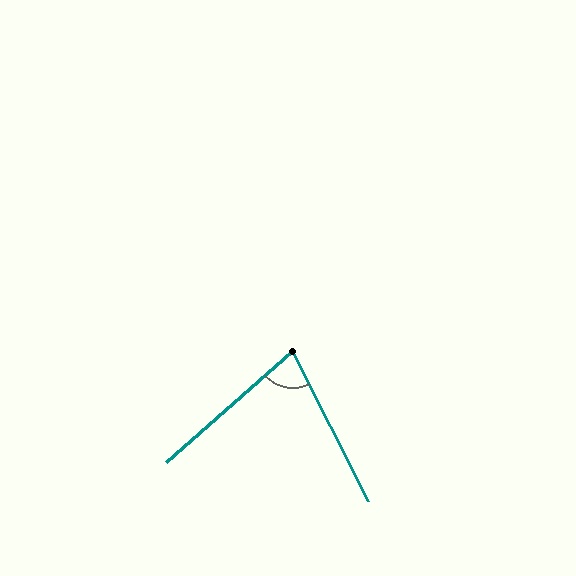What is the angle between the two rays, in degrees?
Approximately 75 degrees.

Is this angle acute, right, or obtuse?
It is acute.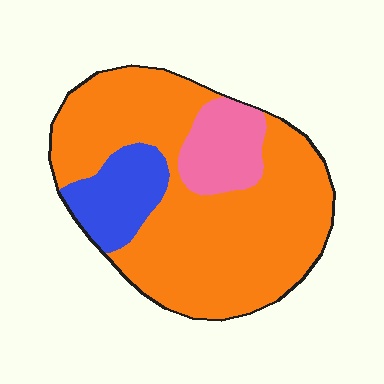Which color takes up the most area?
Orange, at roughly 75%.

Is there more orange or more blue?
Orange.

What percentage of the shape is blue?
Blue covers 14% of the shape.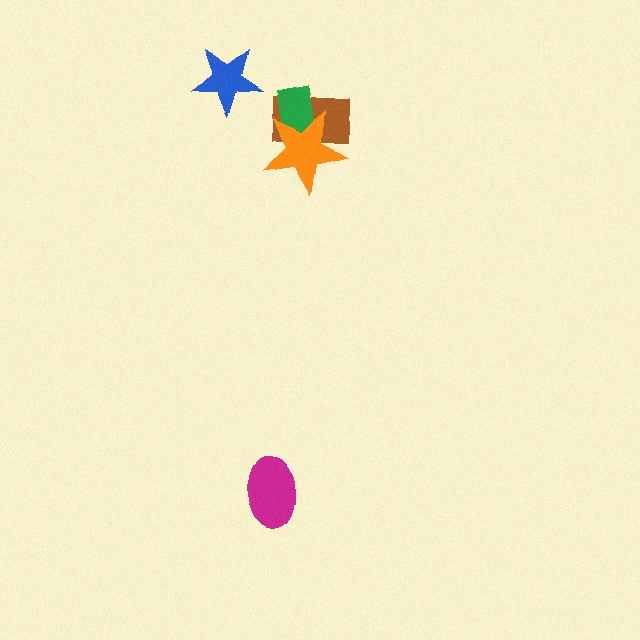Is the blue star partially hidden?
No, no other shape covers it.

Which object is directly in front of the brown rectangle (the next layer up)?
The green rectangle is directly in front of the brown rectangle.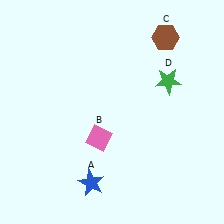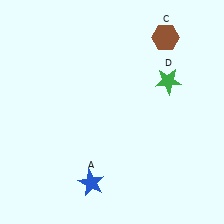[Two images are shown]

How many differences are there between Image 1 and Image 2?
There is 1 difference between the two images.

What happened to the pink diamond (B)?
The pink diamond (B) was removed in Image 2. It was in the bottom-left area of Image 1.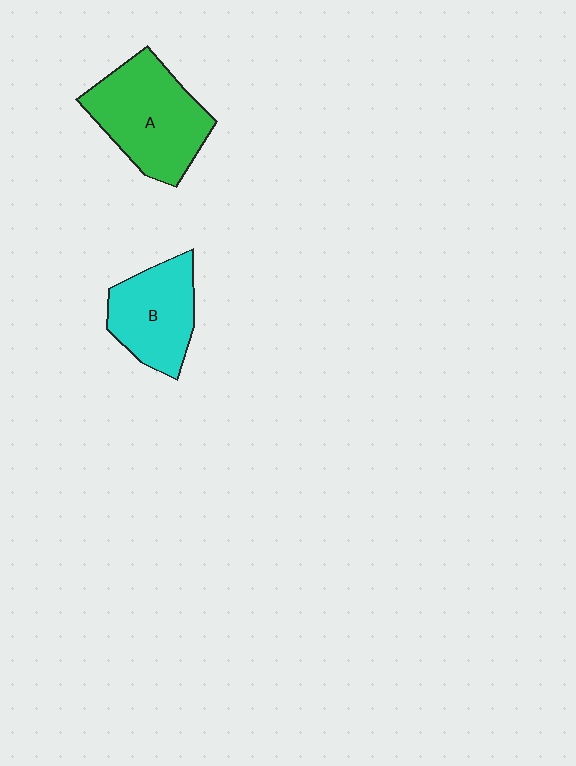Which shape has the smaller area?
Shape B (cyan).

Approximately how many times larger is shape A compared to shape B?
Approximately 1.3 times.